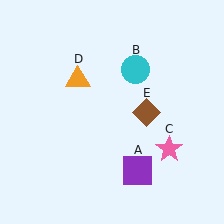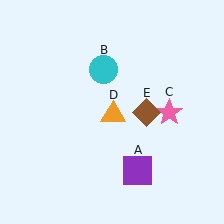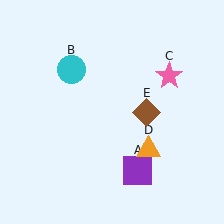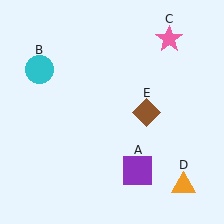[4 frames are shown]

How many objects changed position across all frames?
3 objects changed position: cyan circle (object B), pink star (object C), orange triangle (object D).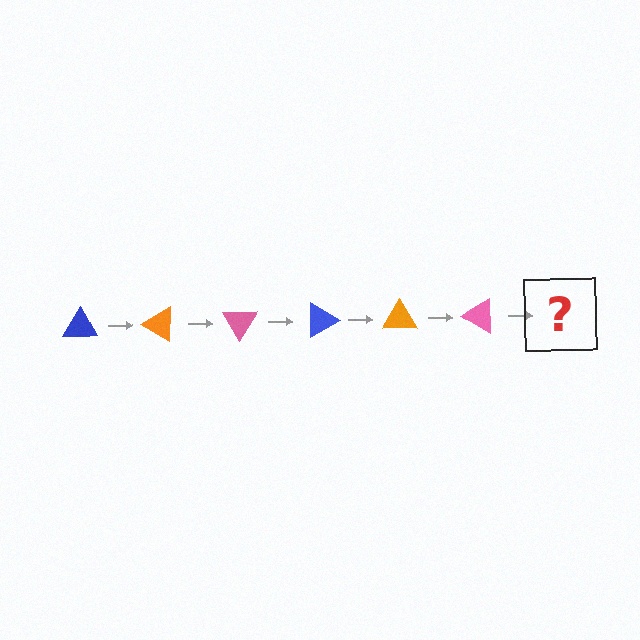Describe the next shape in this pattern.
It should be a blue triangle, rotated 180 degrees from the start.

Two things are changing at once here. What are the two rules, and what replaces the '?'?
The two rules are that it rotates 30 degrees each step and the color cycles through blue, orange, and pink. The '?' should be a blue triangle, rotated 180 degrees from the start.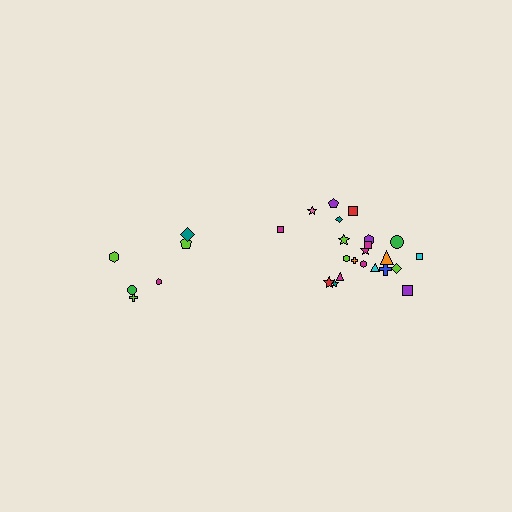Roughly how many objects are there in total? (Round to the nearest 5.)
Roughly 30 objects in total.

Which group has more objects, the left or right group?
The right group.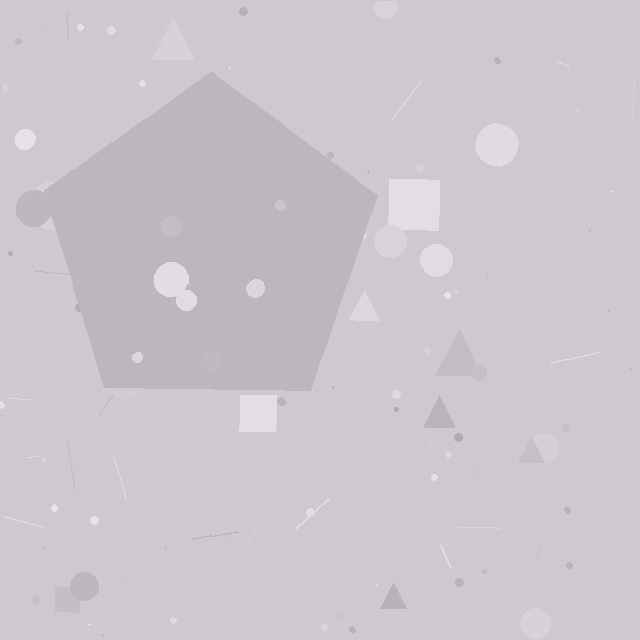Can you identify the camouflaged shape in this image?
The camouflaged shape is a pentagon.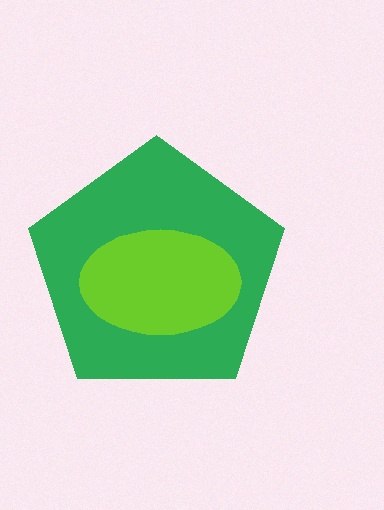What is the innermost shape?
The lime ellipse.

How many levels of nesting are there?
2.